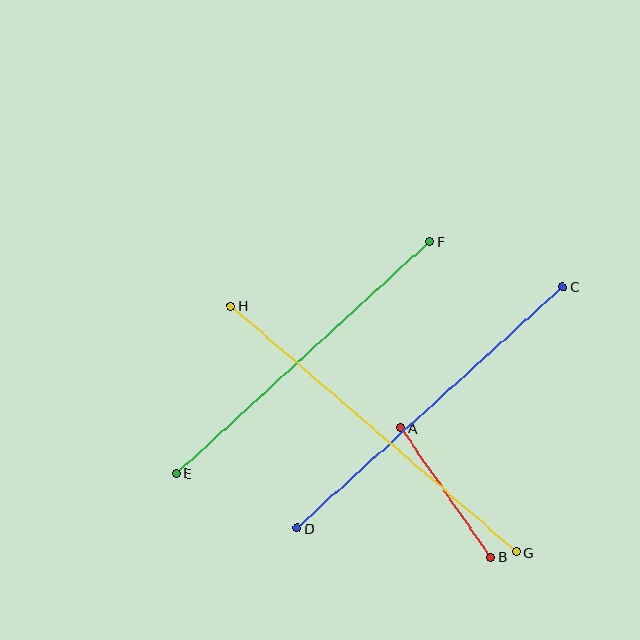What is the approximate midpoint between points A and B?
The midpoint is at approximately (446, 492) pixels.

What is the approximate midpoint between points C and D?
The midpoint is at approximately (430, 407) pixels.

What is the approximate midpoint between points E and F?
The midpoint is at approximately (303, 358) pixels.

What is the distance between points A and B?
The distance is approximately 157 pixels.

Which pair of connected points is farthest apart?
Points G and H are farthest apart.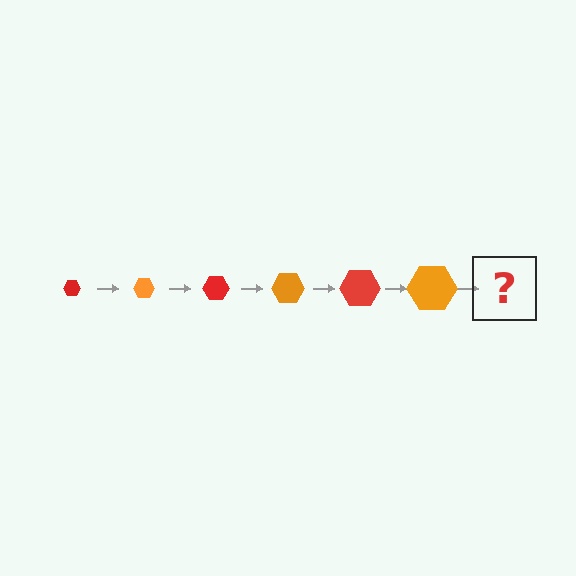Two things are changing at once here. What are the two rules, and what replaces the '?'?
The two rules are that the hexagon grows larger each step and the color cycles through red and orange. The '?' should be a red hexagon, larger than the previous one.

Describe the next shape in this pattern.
It should be a red hexagon, larger than the previous one.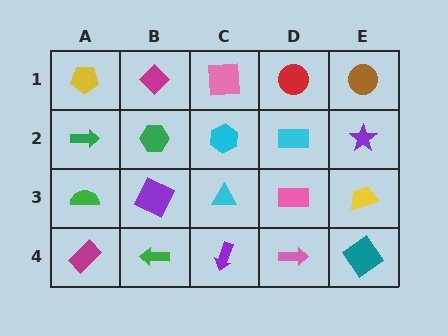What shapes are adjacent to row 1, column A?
A green arrow (row 2, column A), a magenta diamond (row 1, column B).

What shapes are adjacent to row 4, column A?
A green semicircle (row 3, column A), a green arrow (row 4, column B).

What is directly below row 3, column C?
A purple arrow.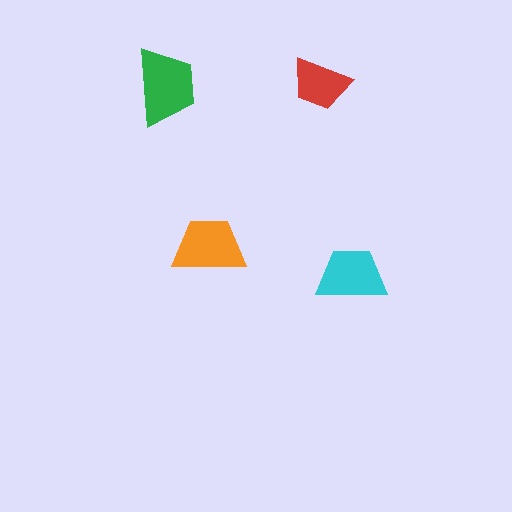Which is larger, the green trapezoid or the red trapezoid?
The green one.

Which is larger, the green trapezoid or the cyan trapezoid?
The green one.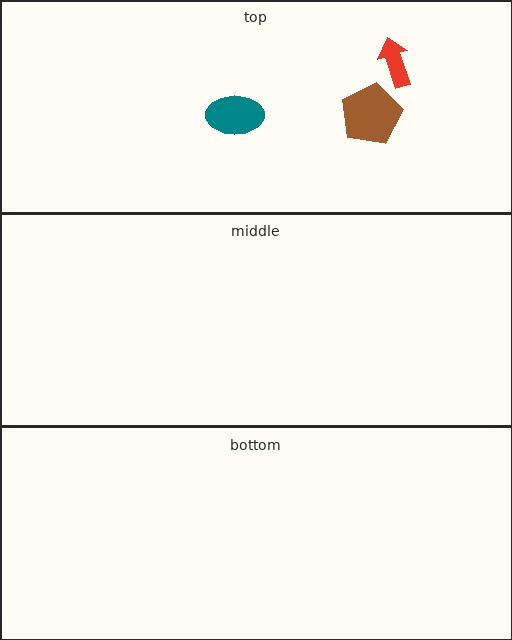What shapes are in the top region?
The brown pentagon, the red arrow, the teal ellipse.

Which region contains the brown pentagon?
The top region.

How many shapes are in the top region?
3.